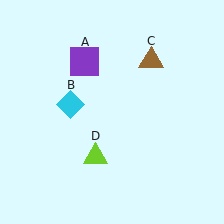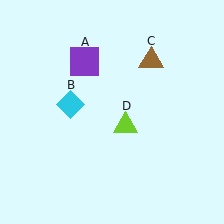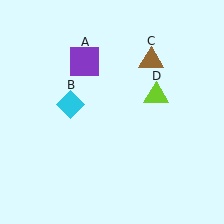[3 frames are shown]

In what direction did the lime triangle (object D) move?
The lime triangle (object D) moved up and to the right.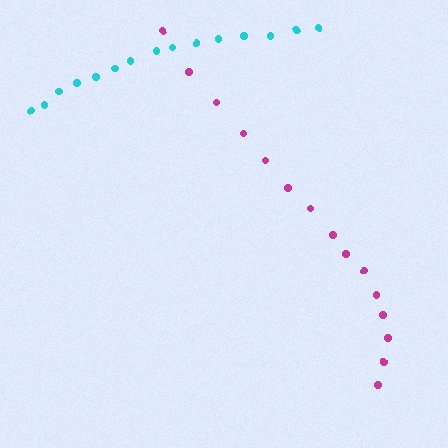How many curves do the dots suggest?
There are 2 distinct paths.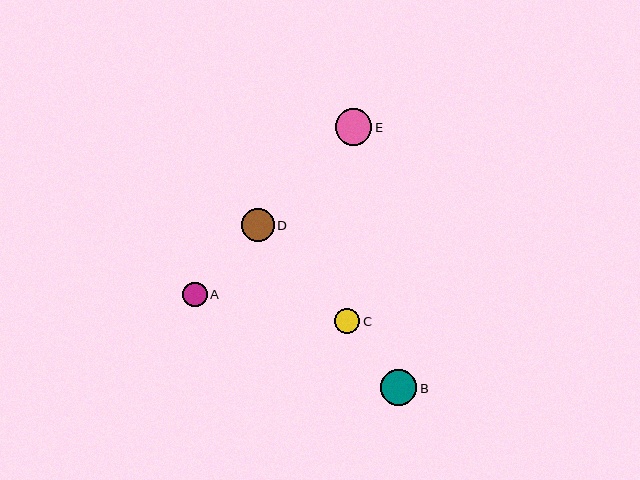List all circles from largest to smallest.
From largest to smallest: E, B, D, C, A.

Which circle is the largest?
Circle E is the largest with a size of approximately 37 pixels.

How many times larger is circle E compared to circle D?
Circle E is approximately 1.1 times the size of circle D.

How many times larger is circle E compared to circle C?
Circle E is approximately 1.4 times the size of circle C.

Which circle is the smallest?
Circle A is the smallest with a size of approximately 25 pixels.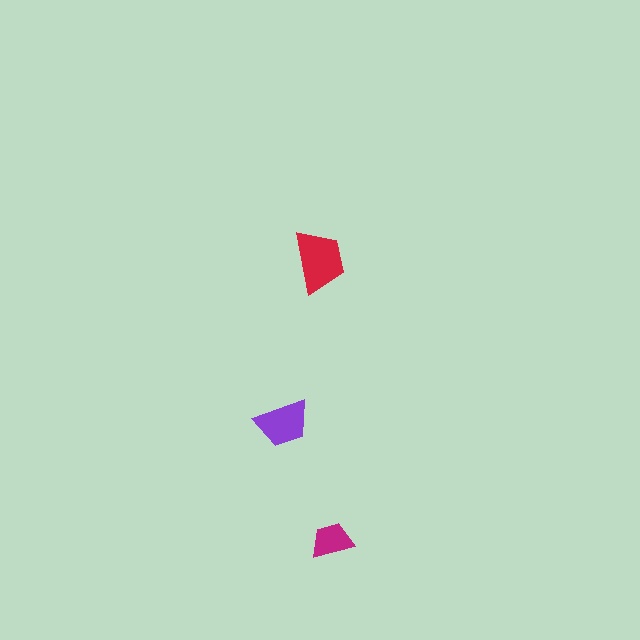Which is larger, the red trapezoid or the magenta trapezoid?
The red one.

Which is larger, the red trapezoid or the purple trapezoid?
The red one.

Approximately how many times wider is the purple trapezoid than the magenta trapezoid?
About 1.5 times wider.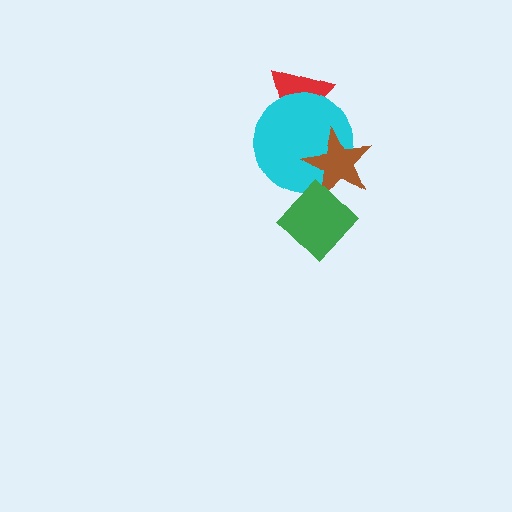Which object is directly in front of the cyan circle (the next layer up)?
The brown star is directly in front of the cyan circle.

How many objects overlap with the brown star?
2 objects overlap with the brown star.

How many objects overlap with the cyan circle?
3 objects overlap with the cyan circle.